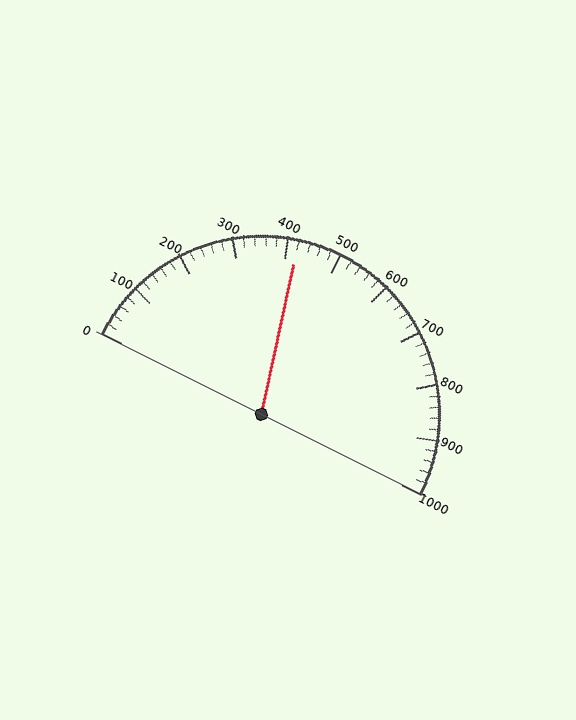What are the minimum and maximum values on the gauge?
The gauge ranges from 0 to 1000.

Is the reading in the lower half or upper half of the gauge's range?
The reading is in the lower half of the range (0 to 1000).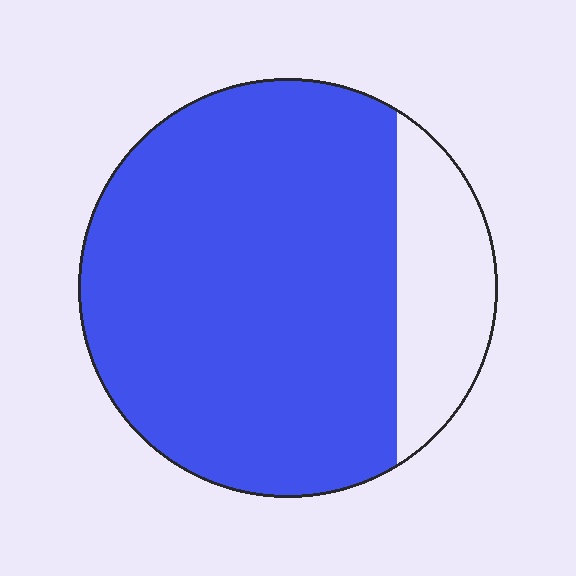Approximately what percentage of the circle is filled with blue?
Approximately 80%.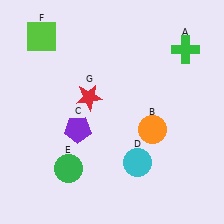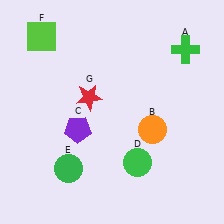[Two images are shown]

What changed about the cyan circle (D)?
In Image 1, D is cyan. In Image 2, it changed to green.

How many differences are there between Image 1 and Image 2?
There is 1 difference between the two images.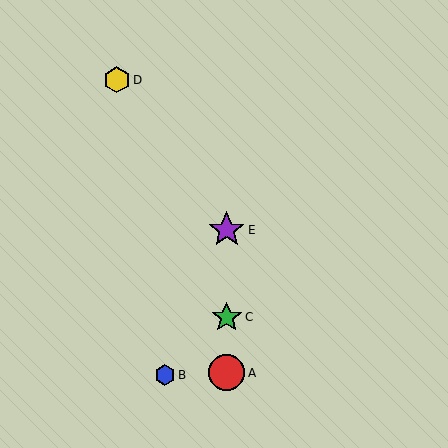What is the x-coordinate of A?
Object A is at x≈227.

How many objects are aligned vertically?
3 objects (A, C, E) are aligned vertically.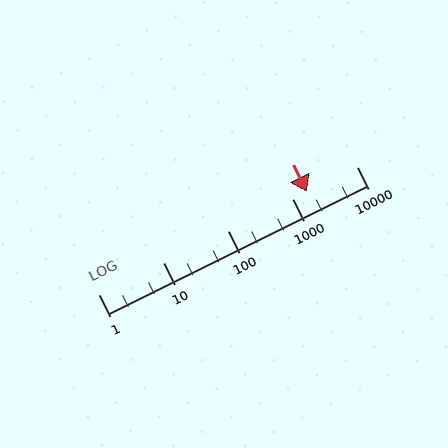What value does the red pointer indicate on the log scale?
The pointer indicates approximately 1700.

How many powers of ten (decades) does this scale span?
The scale spans 4 decades, from 1 to 10000.